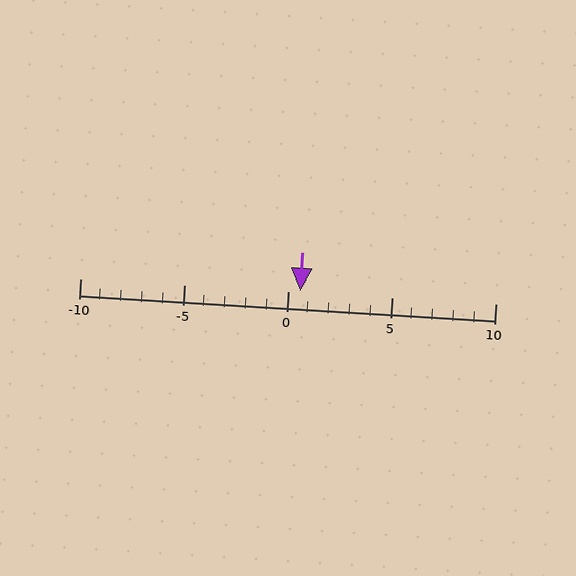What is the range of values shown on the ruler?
The ruler shows values from -10 to 10.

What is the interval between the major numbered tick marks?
The major tick marks are spaced 5 units apart.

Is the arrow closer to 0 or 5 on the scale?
The arrow is closer to 0.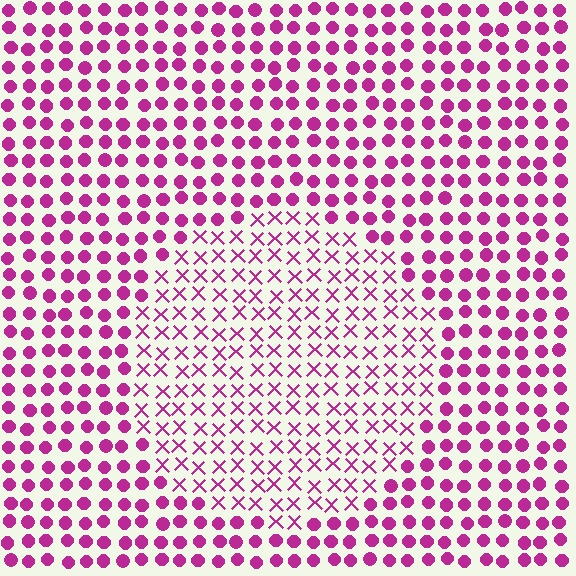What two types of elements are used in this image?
The image uses X marks inside the circle region and circles outside it.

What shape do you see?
I see a circle.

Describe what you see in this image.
The image is filled with small magenta elements arranged in a uniform grid. A circle-shaped region contains X marks, while the surrounding area contains circles. The boundary is defined purely by the change in element shape.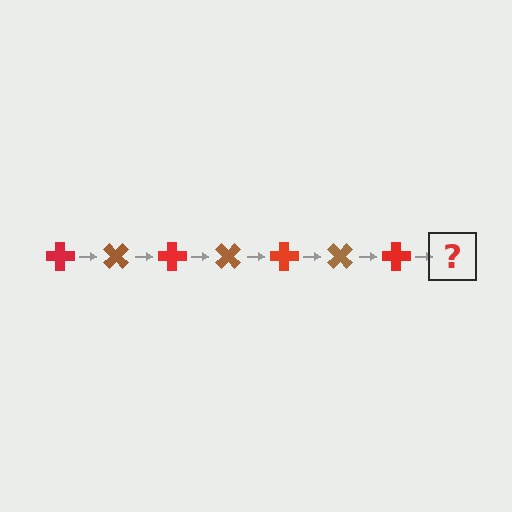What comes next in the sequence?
The next element should be a brown cross, rotated 315 degrees from the start.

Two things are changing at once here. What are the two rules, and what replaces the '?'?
The two rules are that it rotates 45 degrees each step and the color cycles through red and brown. The '?' should be a brown cross, rotated 315 degrees from the start.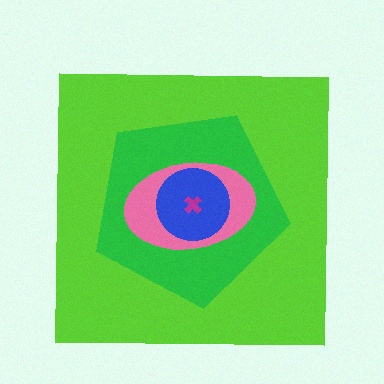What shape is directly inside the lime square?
The green pentagon.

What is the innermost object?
The magenta cross.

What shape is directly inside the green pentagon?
The pink ellipse.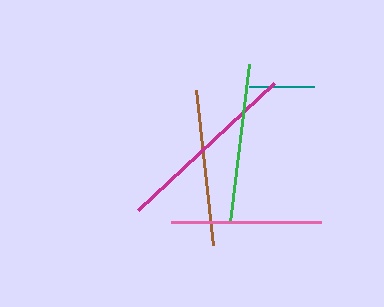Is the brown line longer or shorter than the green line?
The green line is longer than the brown line.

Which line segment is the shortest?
The teal line is the shortest at approximately 64 pixels.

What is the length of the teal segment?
The teal segment is approximately 64 pixels long.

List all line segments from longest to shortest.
From longest to shortest: magenta, green, brown, pink, teal.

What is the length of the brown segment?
The brown segment is approximately 156 pixels long.